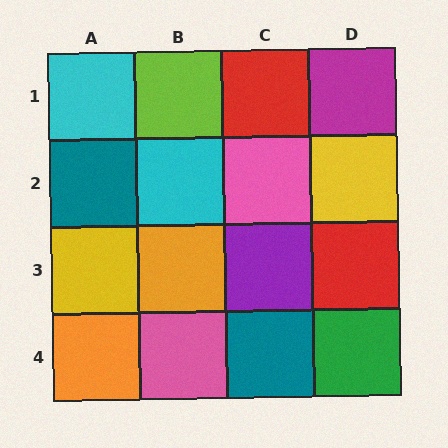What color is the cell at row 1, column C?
Red.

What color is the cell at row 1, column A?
Cyan.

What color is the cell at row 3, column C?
Purple.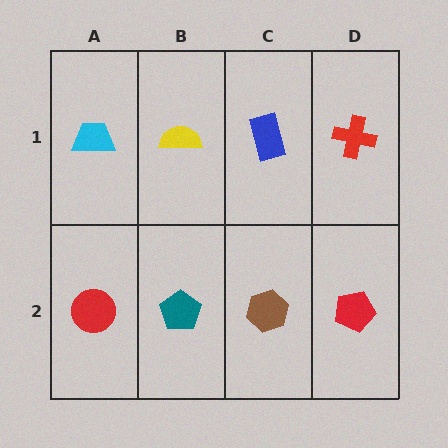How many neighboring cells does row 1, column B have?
3.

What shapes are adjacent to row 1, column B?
A teal pentagon (row 2, column B), a cyan trapezoid (row 1, column A), a blue rectangle (row 1, column C).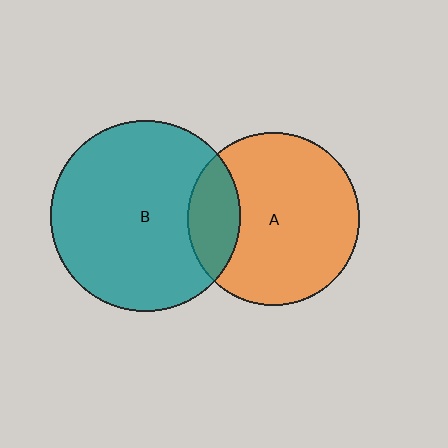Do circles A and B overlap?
Yes.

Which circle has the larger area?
Circle B (teal).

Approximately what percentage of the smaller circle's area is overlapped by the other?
Approximately 20%.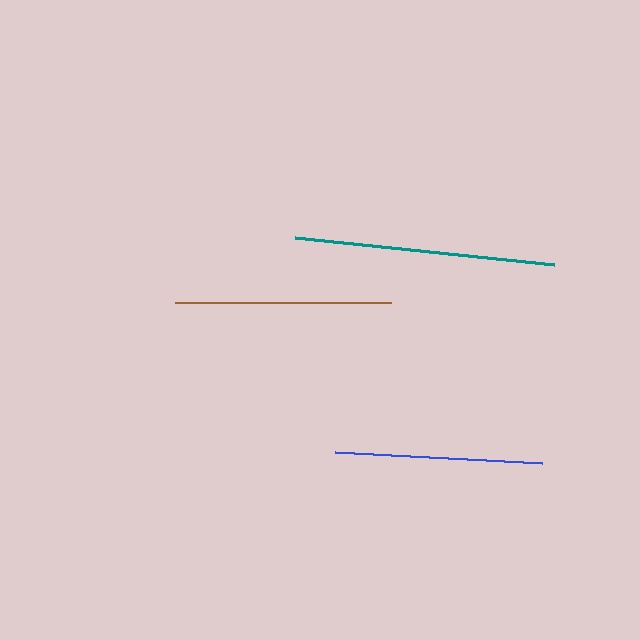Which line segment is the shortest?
The blue line is the shortest at approximately 206 pixels.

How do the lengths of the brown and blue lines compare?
The brown and blue lines are approximately the same length.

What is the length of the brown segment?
The brown segment is approximately 215 pixels long.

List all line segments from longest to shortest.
From longest to shortest: teal, brown, blue.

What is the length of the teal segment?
The teal segment is approximately 260 pixels long.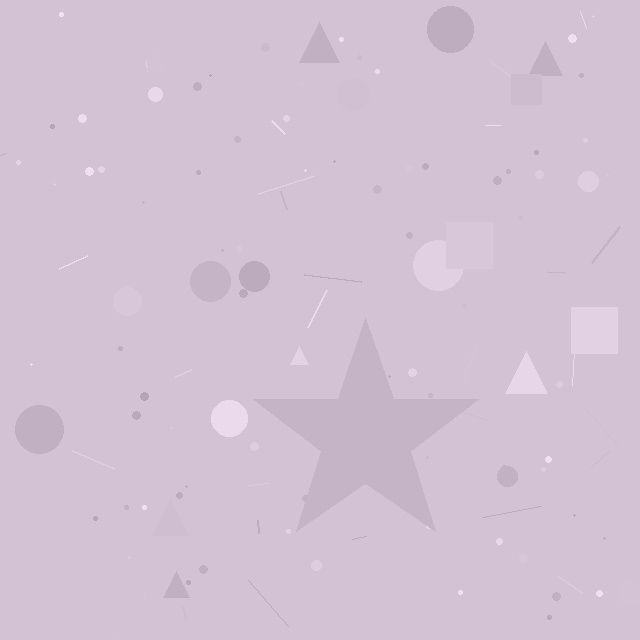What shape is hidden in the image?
A star is hidden in the image.